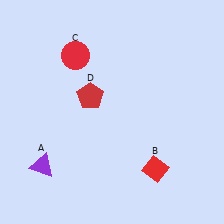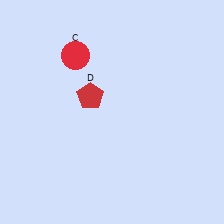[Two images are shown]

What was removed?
The purple triangle (A), the red diamond (B) were removed in Image 2.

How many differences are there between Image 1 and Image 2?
There are 2 differences between the two images.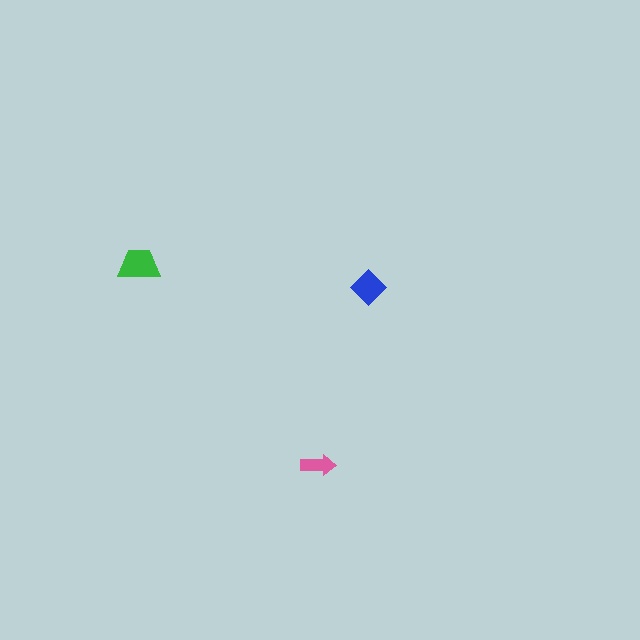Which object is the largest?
The green trapezoid.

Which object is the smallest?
The pink arrow.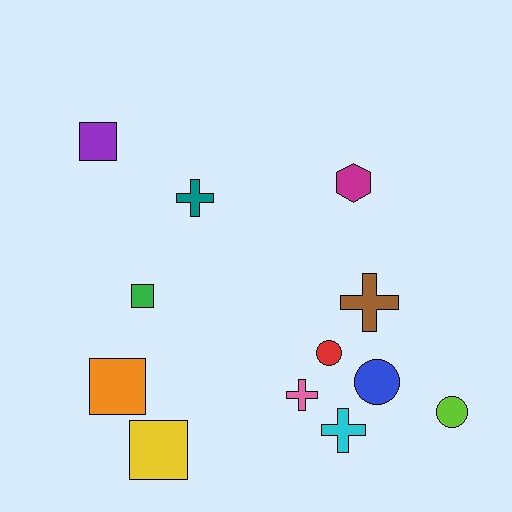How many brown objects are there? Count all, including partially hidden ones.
There is 1 brown object.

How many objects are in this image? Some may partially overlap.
There are 12 objects.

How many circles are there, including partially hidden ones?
There are 3 circles.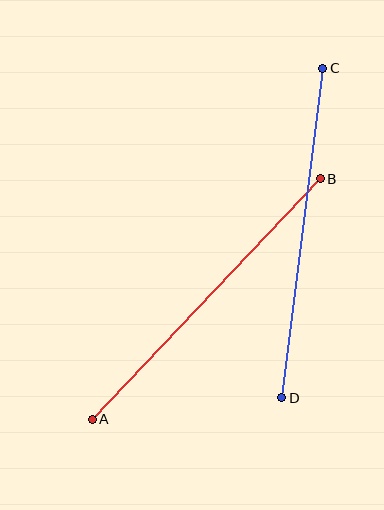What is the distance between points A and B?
The distance is approximately 331 pixels.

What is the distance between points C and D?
The distance is approximately 332 pixels.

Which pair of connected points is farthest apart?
Points C and D are farthest apart.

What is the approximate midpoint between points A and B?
The midpoint is at approximately (206, 299) pixels.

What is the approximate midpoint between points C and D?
The midpoint is at approximately (302, 233) pixels.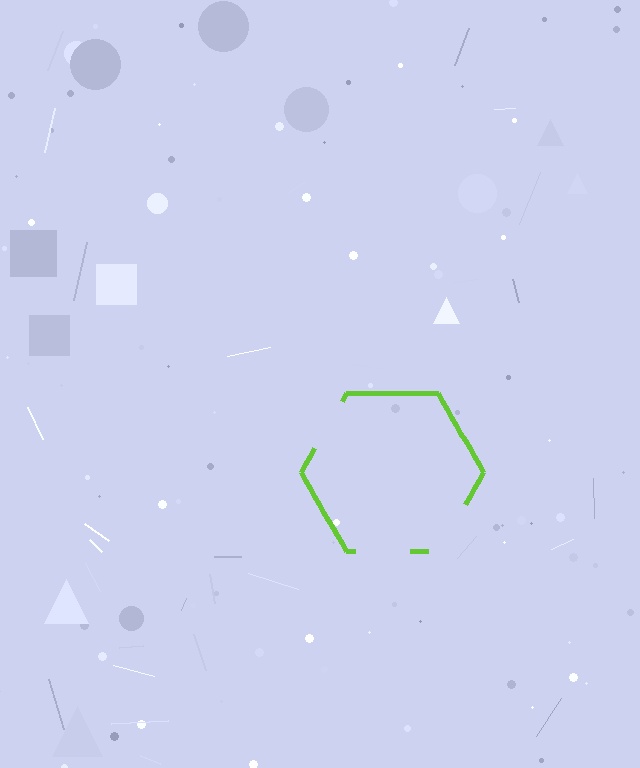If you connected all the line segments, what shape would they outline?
They would outline a hexagon.